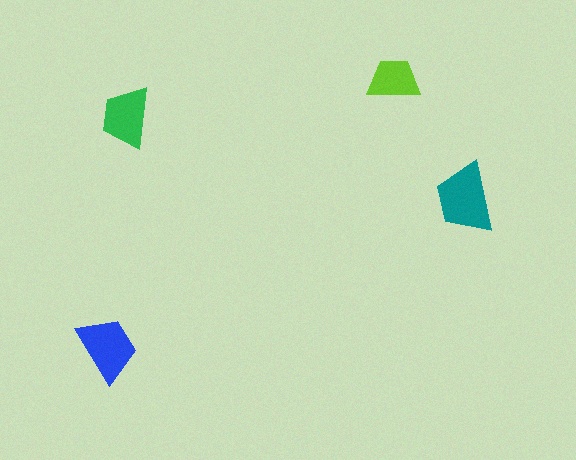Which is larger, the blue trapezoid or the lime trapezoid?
The blue one.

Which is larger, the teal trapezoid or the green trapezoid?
The teal one.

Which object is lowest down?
The blue trapezoid is bottommost.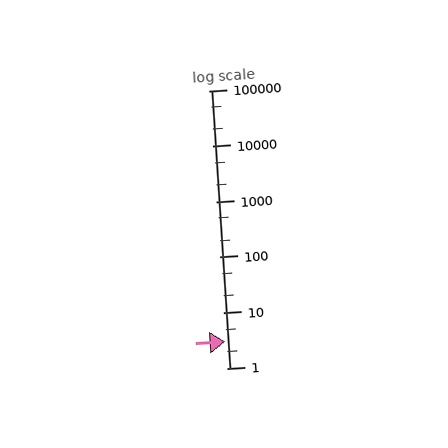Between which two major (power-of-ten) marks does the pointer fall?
The pointer is between 1 and 10.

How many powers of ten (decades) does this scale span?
The scale spans 5 decades, from 1 to 100000.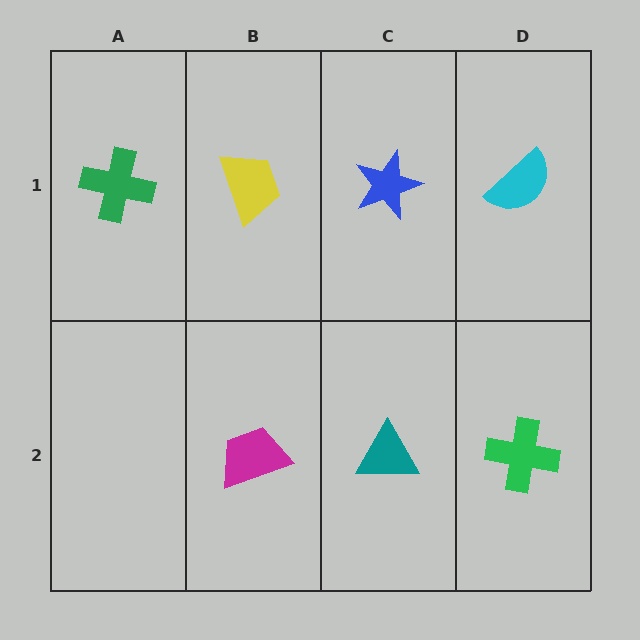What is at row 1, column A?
A green cross.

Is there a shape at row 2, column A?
No, that cell is empty.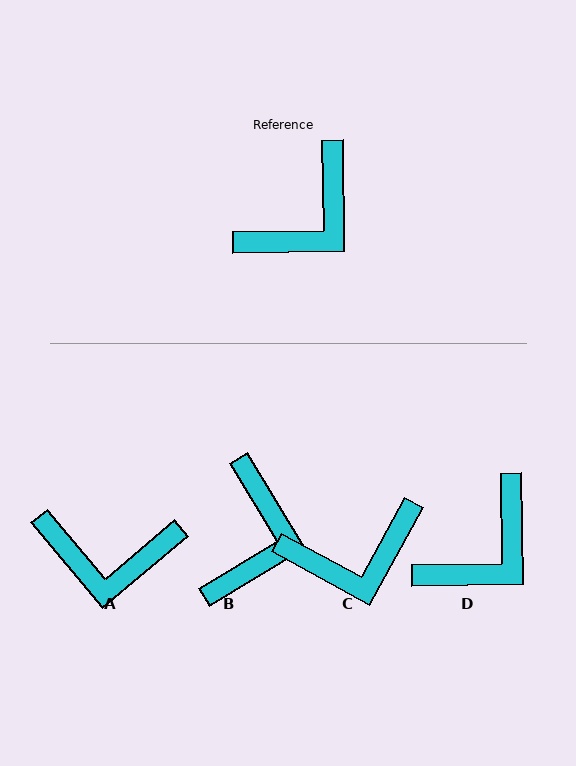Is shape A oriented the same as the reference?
No, it is off by about 51 degrees.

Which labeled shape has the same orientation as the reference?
D.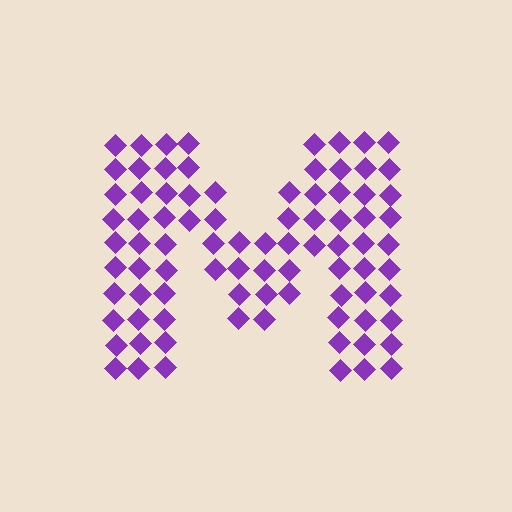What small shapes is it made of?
It is made of small diamonds.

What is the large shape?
The large shape is the letter M.